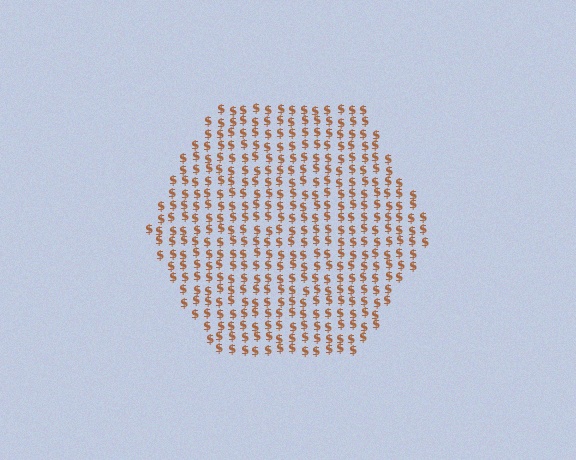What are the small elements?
The small elements are dollar signs.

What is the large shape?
The large shape is a hexagon.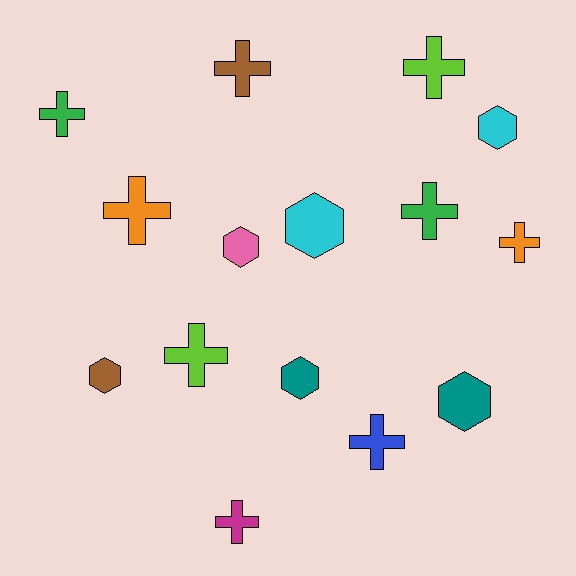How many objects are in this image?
There are 15 objects.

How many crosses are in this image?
There are 9 crosses.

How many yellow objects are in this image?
There are no yellow objects.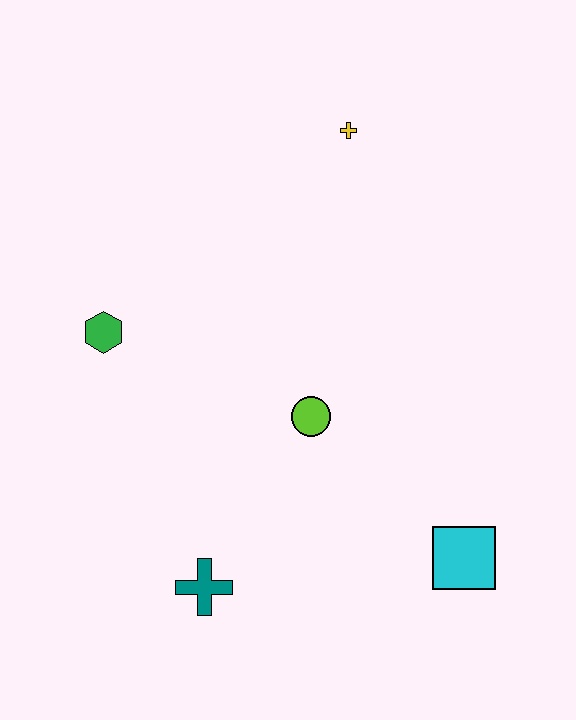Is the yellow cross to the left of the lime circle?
No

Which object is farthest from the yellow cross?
The teal cross is farthest from the yellow cross.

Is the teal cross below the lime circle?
Yes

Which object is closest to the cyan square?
The lime circle is closest to the cyan square.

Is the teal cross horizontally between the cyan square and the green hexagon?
Yes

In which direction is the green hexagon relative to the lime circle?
The green hexagon is to the left of the lime circle.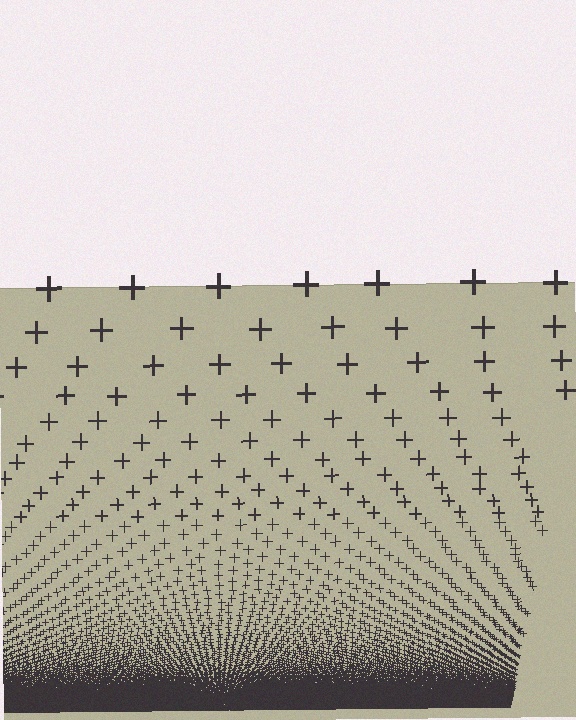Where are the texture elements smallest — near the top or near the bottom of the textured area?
Near the bottom.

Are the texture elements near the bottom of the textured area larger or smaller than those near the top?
Smaller. The gradient is inverted — elements near the bottom are smaller and denser.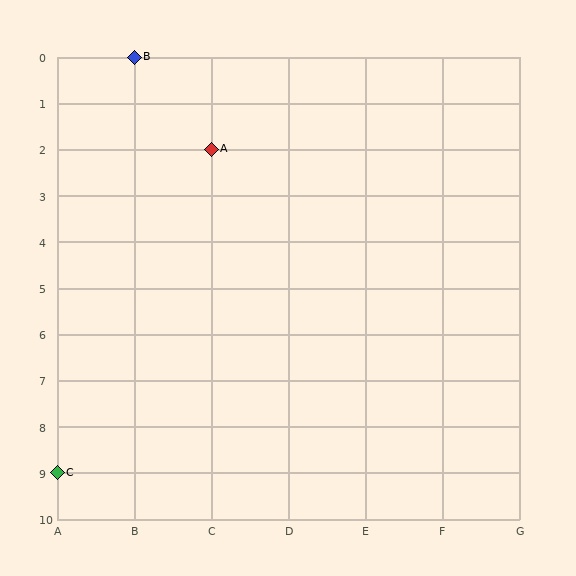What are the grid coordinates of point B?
Point B is at grid coordinates (B, 0).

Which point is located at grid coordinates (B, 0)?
Point B is at (B, 0).